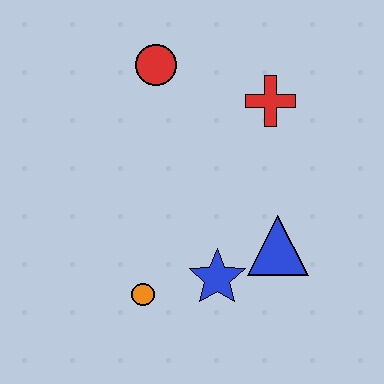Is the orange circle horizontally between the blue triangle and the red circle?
No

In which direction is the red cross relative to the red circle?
The red cross is to the right of the red circle.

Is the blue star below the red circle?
Yes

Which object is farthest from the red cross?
The orange circle is farthest from the red cross.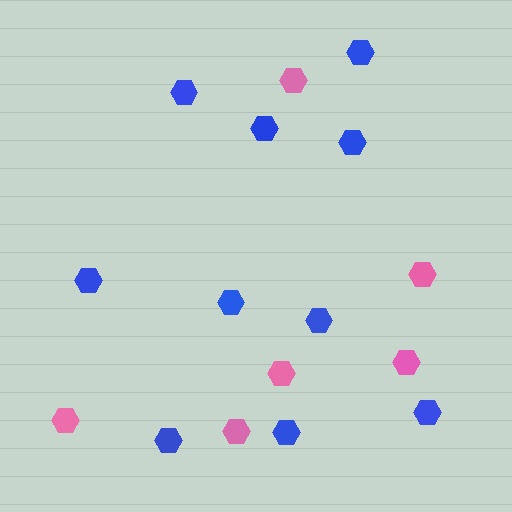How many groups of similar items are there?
There are 2 groups: one group of pink hexagons (6) and one group of blue hexagons (10).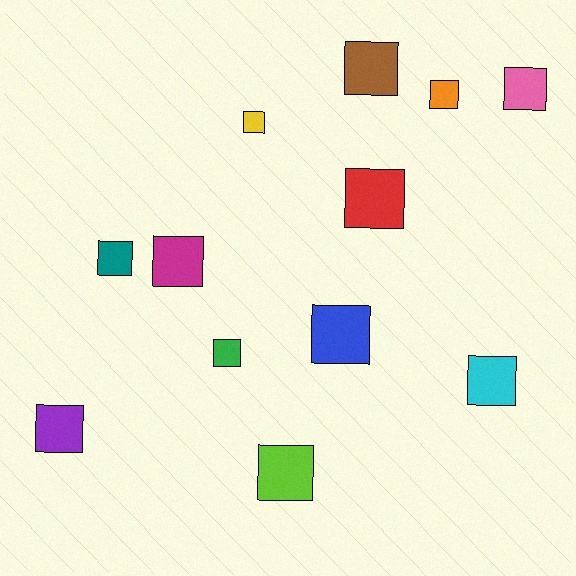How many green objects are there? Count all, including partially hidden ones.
There is 1 green object.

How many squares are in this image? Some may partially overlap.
There are 12 squares.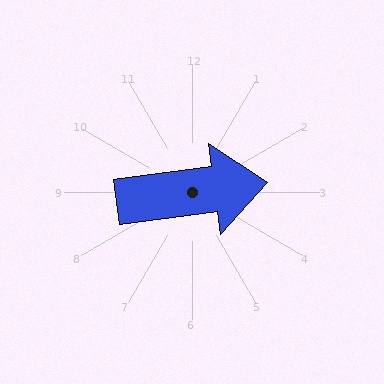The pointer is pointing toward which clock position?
Roughly 3 o'clock.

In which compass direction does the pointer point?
East.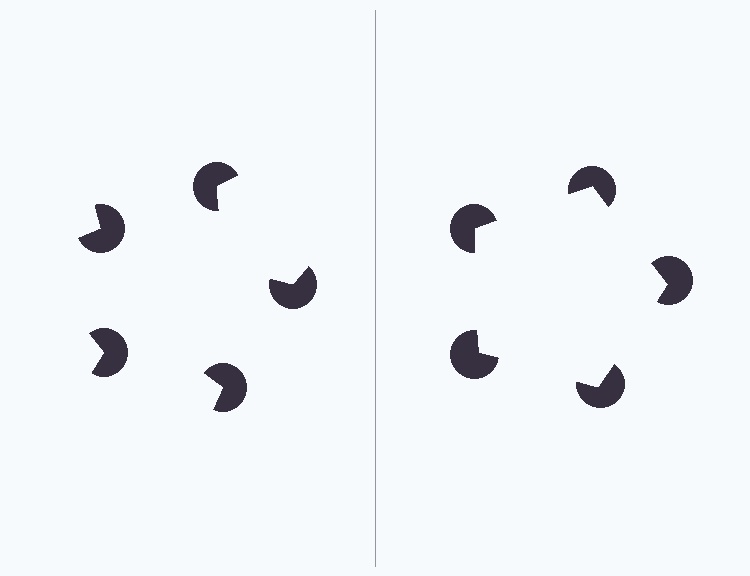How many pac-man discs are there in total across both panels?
10 — 5 on each side.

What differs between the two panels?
The pac-man discs are positioned identically on both sides; only the wedge orientations differ. On the right they align to a pentagon; on the left they are misaligned.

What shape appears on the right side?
An illusory pentagon.